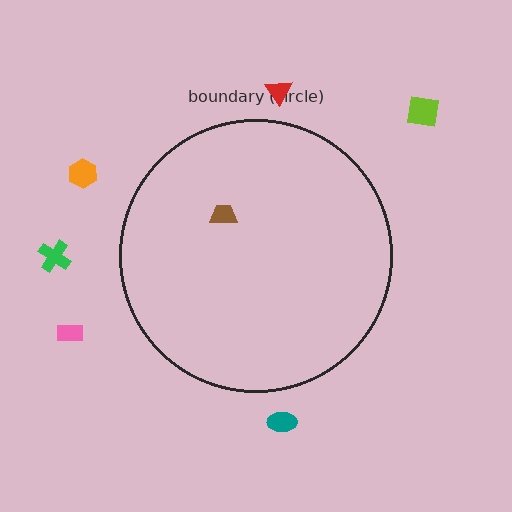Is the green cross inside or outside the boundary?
Outside.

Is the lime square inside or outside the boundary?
Outside.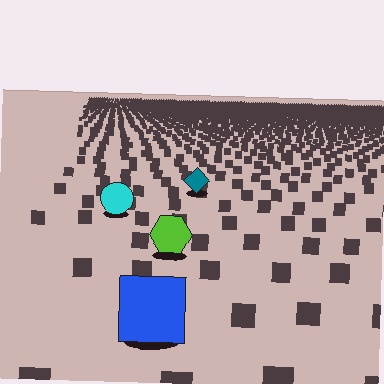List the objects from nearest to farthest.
From nearest to farthest: the blue square, the lime hexagon, the cyan circle, the teal diamond.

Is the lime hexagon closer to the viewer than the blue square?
No. The blue square is closer — you can tell from the texture gradient: the ground texture is coarser near it.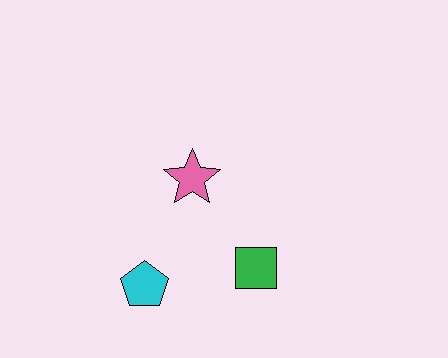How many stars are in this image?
There is 1 star.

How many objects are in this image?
There are 3 objects.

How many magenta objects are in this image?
There are no magenta objects.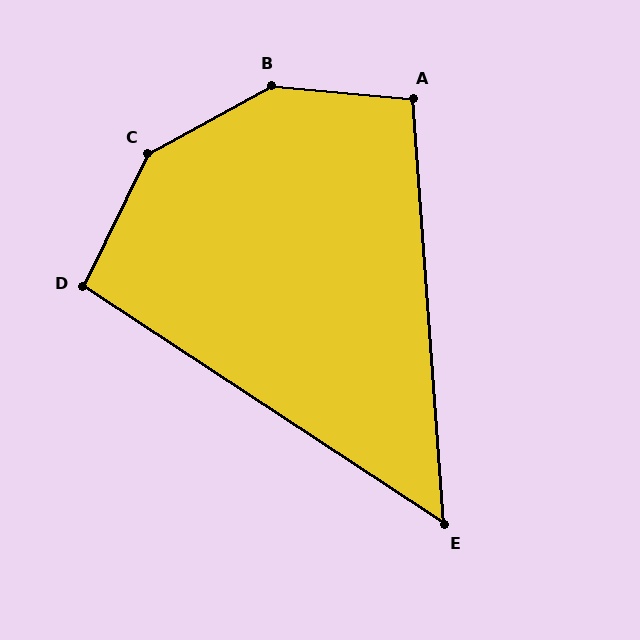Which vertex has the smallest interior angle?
E, at approximately 52 degrees.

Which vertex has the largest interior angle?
B, at approximately 146 degrees.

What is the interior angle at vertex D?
Approximately 97 degrees (obtuse).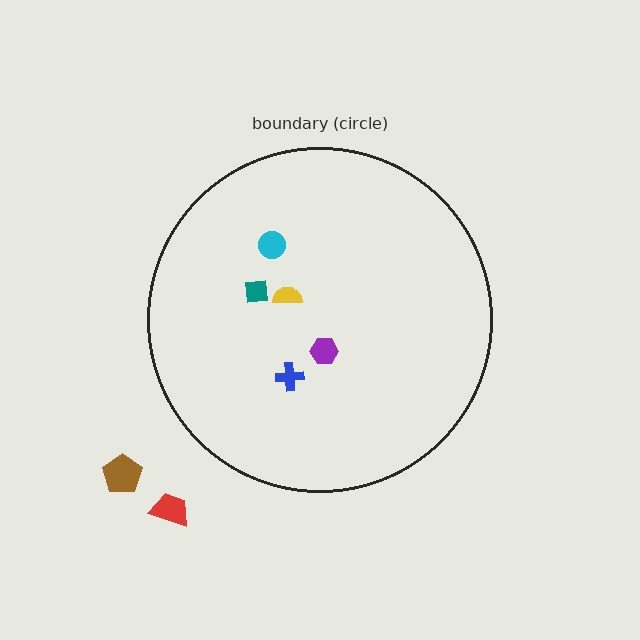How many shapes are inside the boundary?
5 inside, 2 outside.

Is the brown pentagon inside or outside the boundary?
Outside.